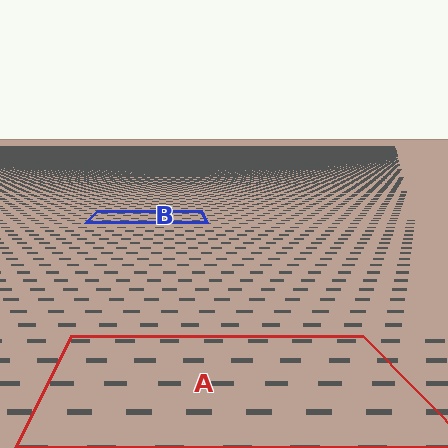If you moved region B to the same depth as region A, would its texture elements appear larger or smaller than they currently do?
They would appear larger. At a closer depth, the same texture elements are projected at a bigger on-screen size.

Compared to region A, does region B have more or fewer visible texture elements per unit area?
Region B has more texture elements per unit area — they are packed more densely because it is farther away.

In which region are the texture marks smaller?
The texture marks are smaller in region B, because it is farther away.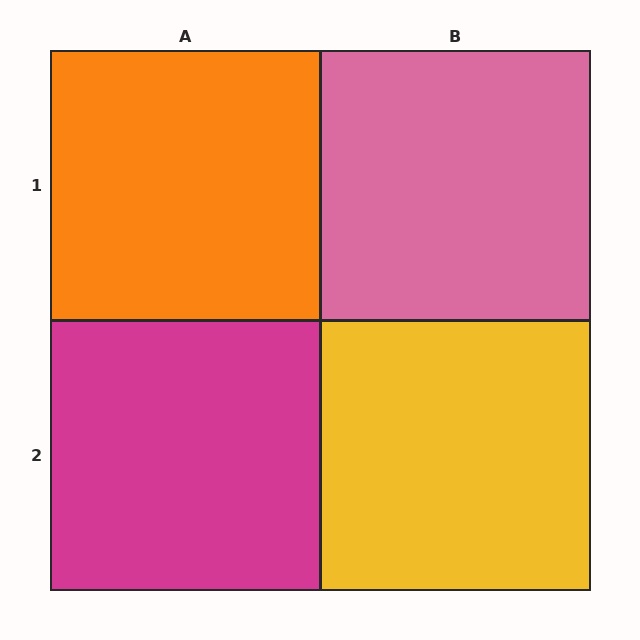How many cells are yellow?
1 cell is yellow.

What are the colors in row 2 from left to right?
Magenta, yellow.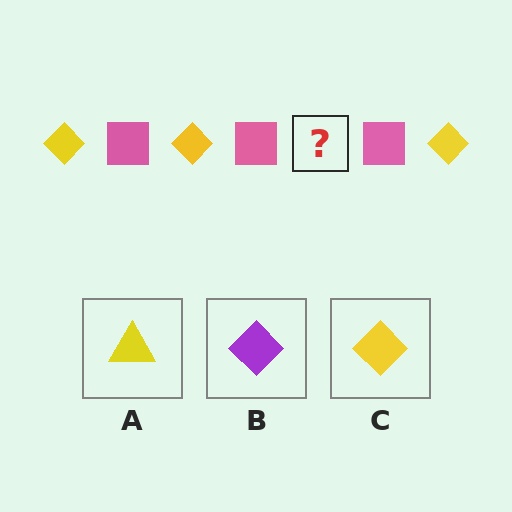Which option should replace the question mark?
Option C.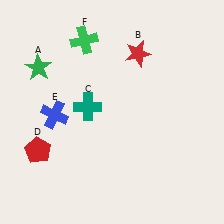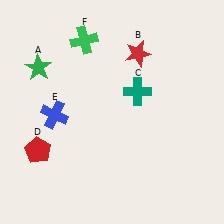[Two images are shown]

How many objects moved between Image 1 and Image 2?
1 object moved between the two images.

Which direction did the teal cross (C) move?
The teal cross (C) moved right.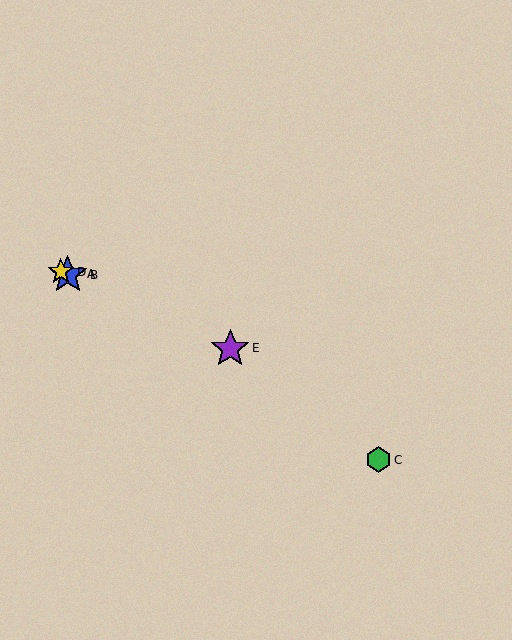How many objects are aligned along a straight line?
4 objects (A, B, D, E) are aligned along a straight line.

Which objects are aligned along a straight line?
Objects A, B, D, E are aligned along a straight line.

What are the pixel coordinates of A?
Object A is at (67, 274).